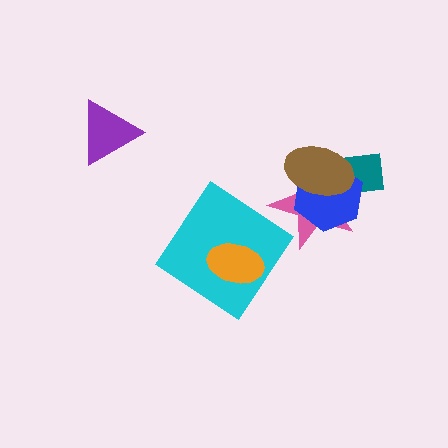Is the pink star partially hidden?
Yes, it is partially covered by another shape.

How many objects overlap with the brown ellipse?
3 objects overlap with the brown ellipse.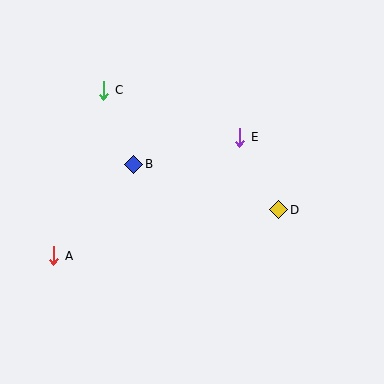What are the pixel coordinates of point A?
Point A is at (54, 256).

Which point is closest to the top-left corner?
Point C is closest to the top-left corner.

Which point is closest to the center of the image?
Point B at (134, 164) is closest to the center.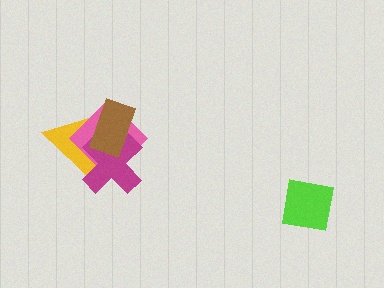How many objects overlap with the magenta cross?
3 objects overlap with the magenta cross.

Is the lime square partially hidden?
No, no other shape covers it.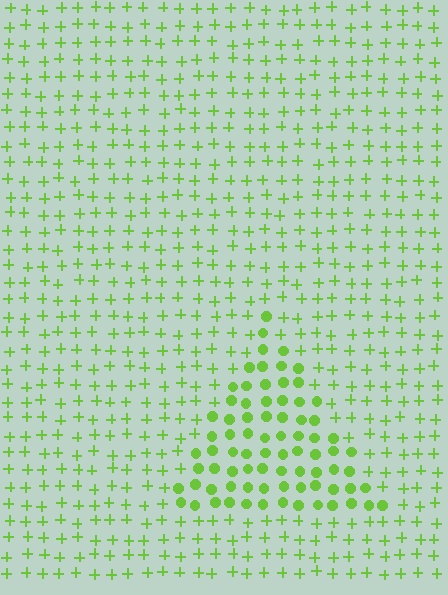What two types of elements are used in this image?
The image uses circles inside the triangle region and plus signs outside it.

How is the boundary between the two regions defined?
The boundary is defined by a change in element shape: circles inside vs. plus signs outside. All elements share the same color and spacing.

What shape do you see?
I see a triangle.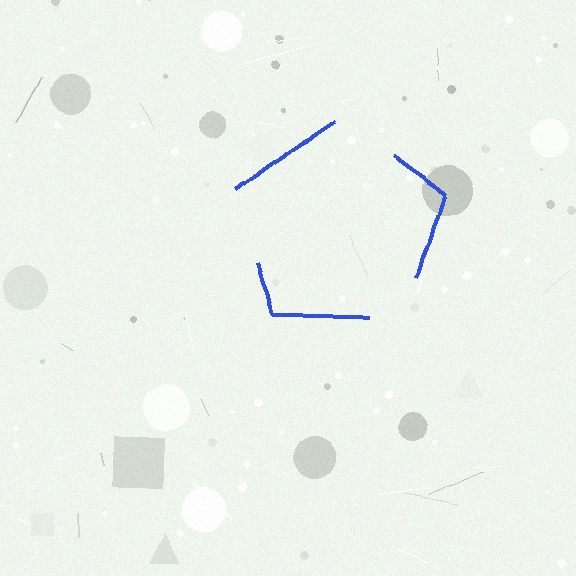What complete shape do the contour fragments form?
The contour fragments form a pentagon.